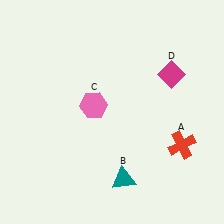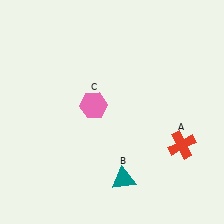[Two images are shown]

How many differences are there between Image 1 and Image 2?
There is 1 difference between the two images.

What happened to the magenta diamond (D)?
The magenta diamond (D) was removed in Image 2. It was in the top-right area of Image 1.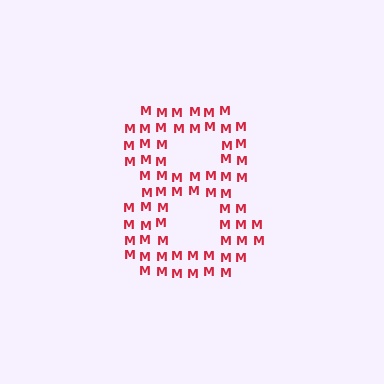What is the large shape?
The large shape is the digit 8.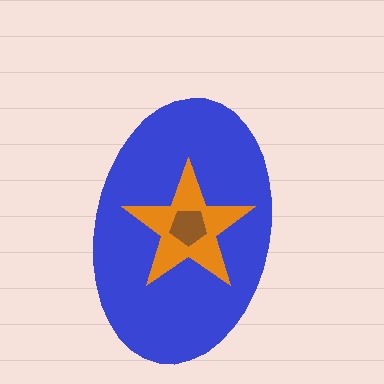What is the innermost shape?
The brown pentagon.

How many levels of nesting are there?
3.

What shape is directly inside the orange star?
The brown pentagon.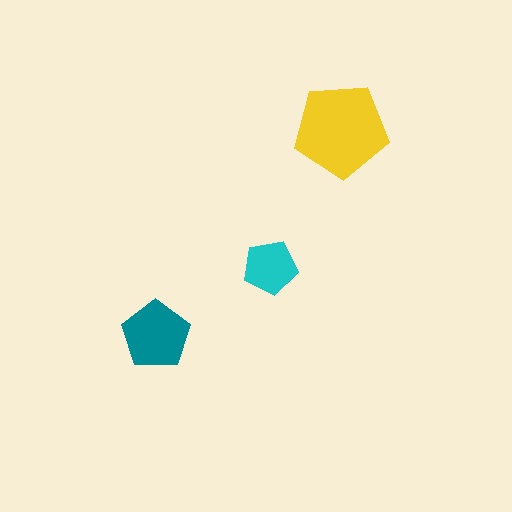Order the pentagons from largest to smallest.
the yellow one, the teal one, the cyan one.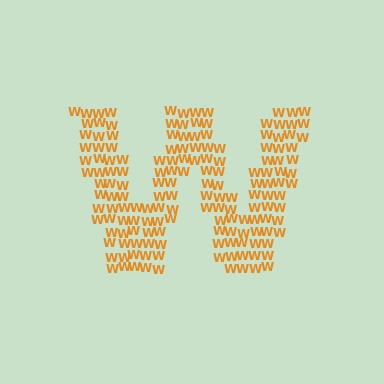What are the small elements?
The small elements are letter W's.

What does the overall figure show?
The overall figure shows the letter W.